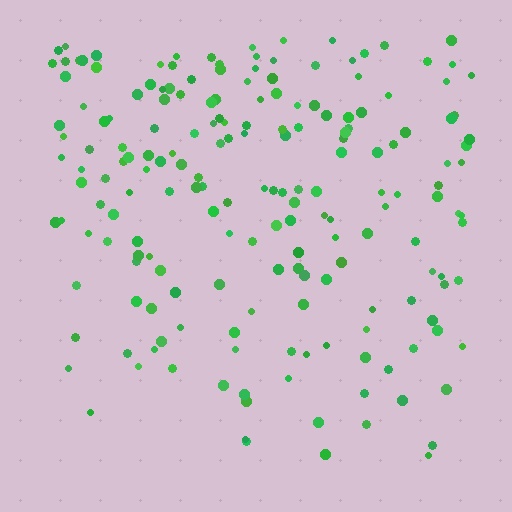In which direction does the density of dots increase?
From bottom to top, with the top side densest.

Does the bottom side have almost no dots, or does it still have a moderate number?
Still a moderate number, just noticeably fewer than the top.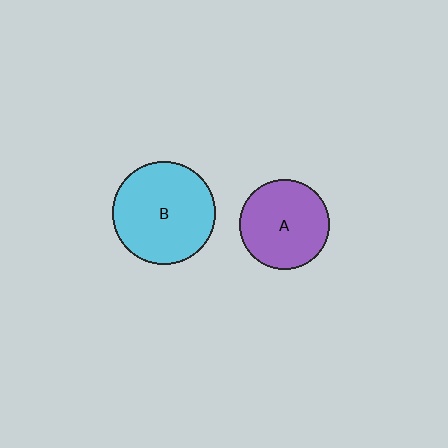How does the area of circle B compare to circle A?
Approximately 1.3 times.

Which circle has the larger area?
Circle B (cyan).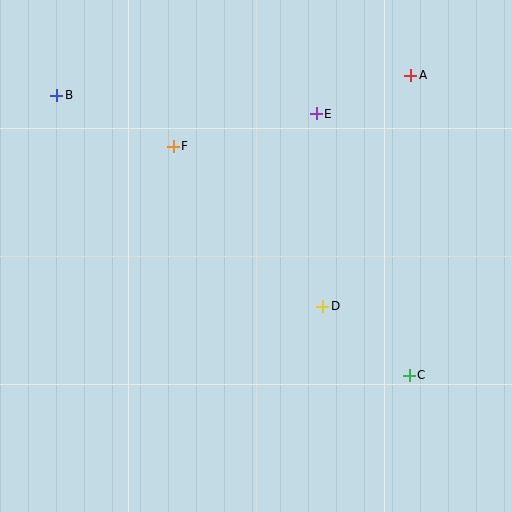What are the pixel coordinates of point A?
Point A is at (411, 75).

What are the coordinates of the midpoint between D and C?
The midpoint between D and C is at (366, 341).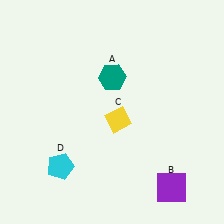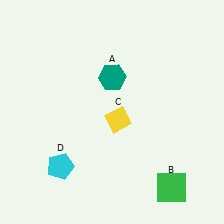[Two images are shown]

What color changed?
The square (B) changed from purple in Image 1 to green in Image 2.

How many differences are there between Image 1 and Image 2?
There is 1 difference between the two images.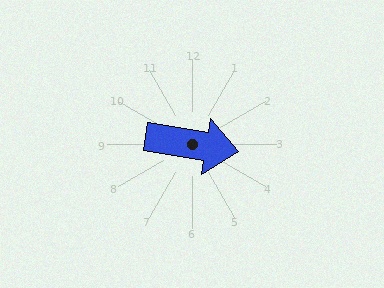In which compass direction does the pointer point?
East.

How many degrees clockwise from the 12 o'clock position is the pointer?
Approximately 99 degrees.